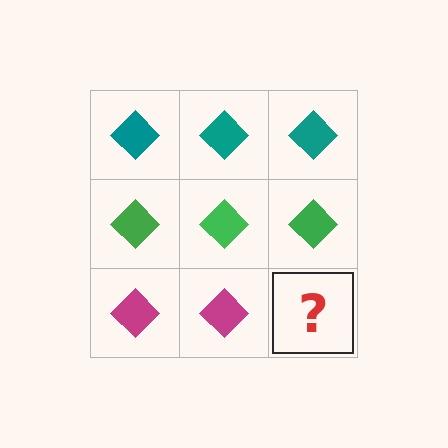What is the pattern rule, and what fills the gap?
The rule is that each row has a consistent color. The gap should be filled with a magenta diamond.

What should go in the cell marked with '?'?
The missing cell should contain a magenta diamond.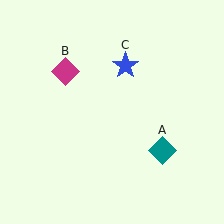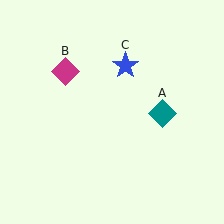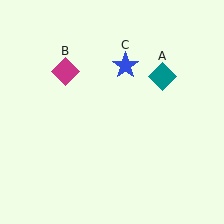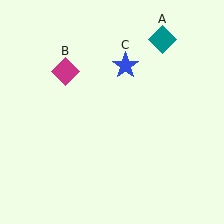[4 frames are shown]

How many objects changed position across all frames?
1 object changed position: teal diamond (object A).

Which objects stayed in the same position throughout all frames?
Magenta diamond (object B) and blue star (object C) remained stationary.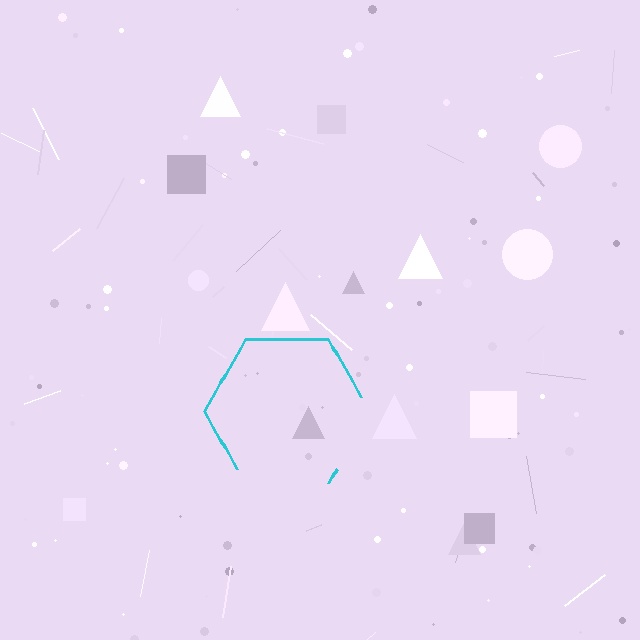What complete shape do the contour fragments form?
The contour fragments form a hexagon.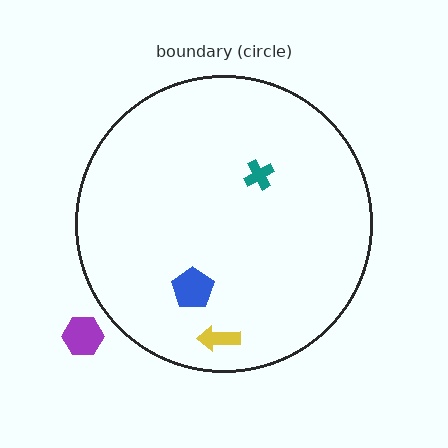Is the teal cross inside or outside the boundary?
Inside.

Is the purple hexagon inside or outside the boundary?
Outside.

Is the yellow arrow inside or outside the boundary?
Inside.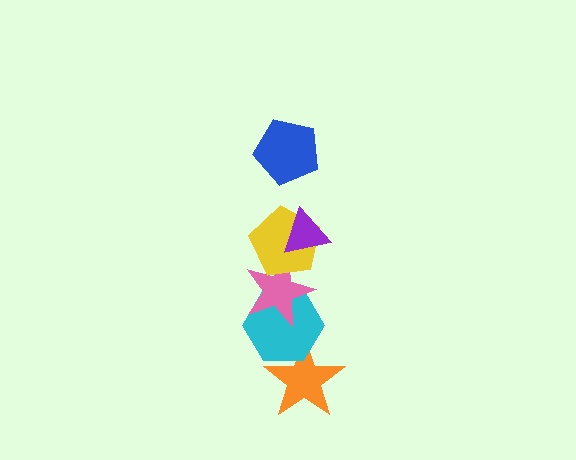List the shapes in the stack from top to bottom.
From top to bottom: the blue pentagon, the purple triangle, the yellow pentagon, the pink star, the cyan hexagon, the orange star.